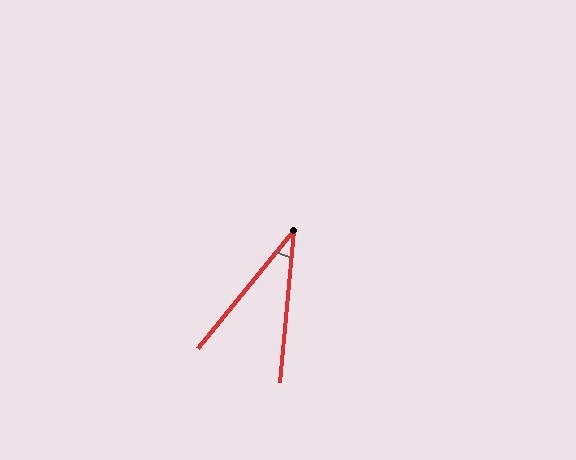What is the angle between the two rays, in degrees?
Approximately 34 degrees.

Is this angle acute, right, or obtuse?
It is acute.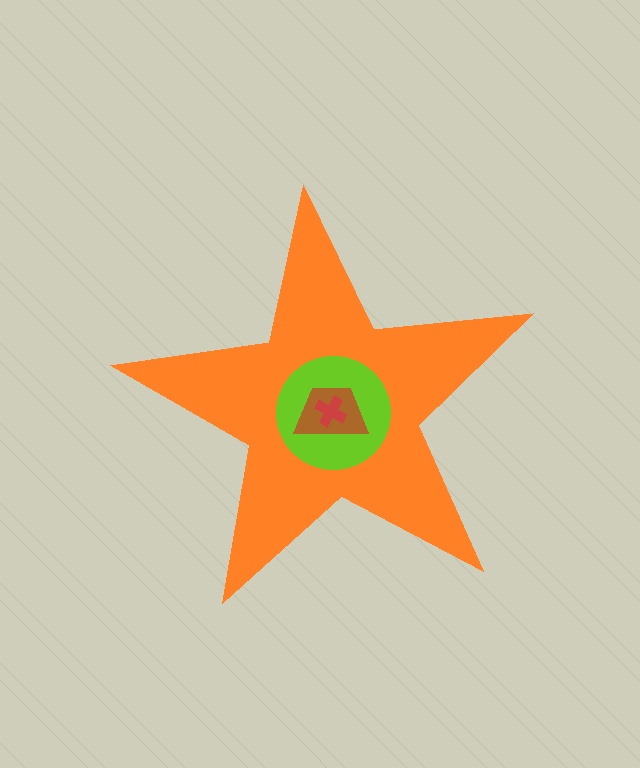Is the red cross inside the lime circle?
Yes.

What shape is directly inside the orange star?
The lime circle.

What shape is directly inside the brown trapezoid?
The red cross.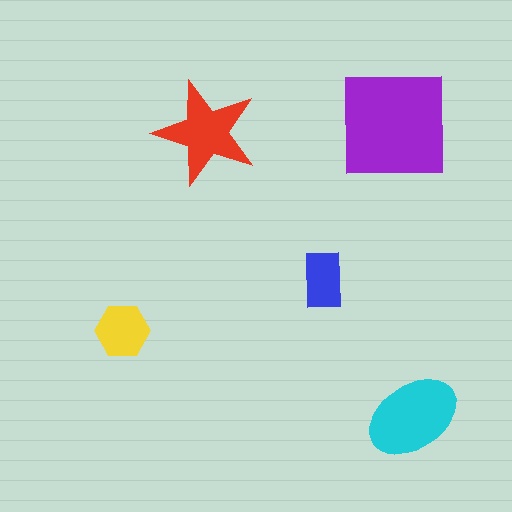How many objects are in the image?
There are 5 objects in the image.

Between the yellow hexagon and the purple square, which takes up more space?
The purple square.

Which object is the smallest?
The blue rectangle.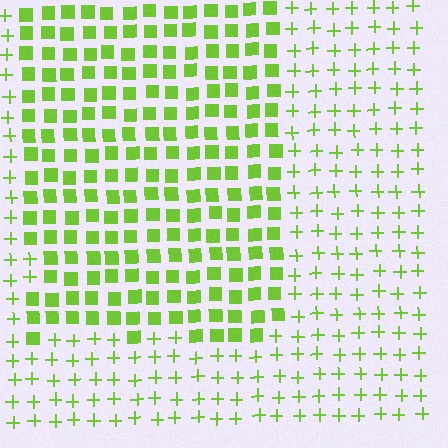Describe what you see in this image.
The image is filled with small lime elements arranged in a uniform grid. A rectangle-shaped region contains squares, while the surrounding area contains plus signs. The boundary is defined purely by the change in element shape.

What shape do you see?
I see a rectangle.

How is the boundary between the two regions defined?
The boundary is defined by a change in element shape: squares inside vs. plus signs outside. All elements share the same color and spacing.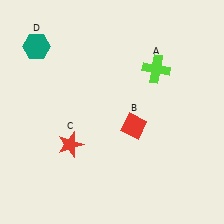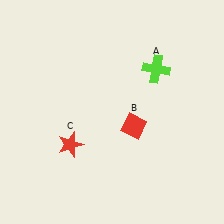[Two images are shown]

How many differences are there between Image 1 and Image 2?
There is 1 difference between the two images.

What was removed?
The teal hexagon (D) was removed in Image 2.